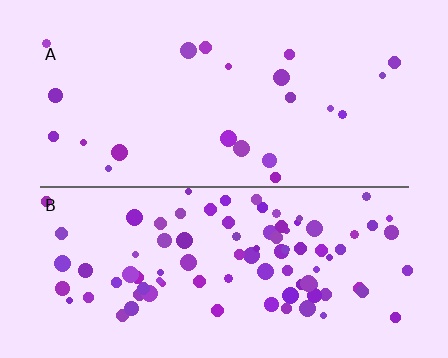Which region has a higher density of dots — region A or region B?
B (the bottom).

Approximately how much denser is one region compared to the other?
Approximately 4.1× — region B over region A.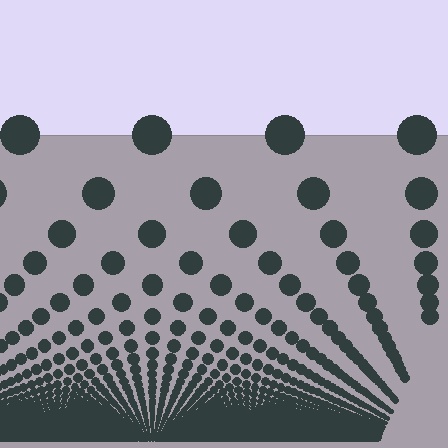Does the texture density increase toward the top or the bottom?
Density increases toward the bottom.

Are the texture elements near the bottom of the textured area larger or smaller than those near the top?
Smaller. The gradient is inverted — elements near the bottom are smaller and denser.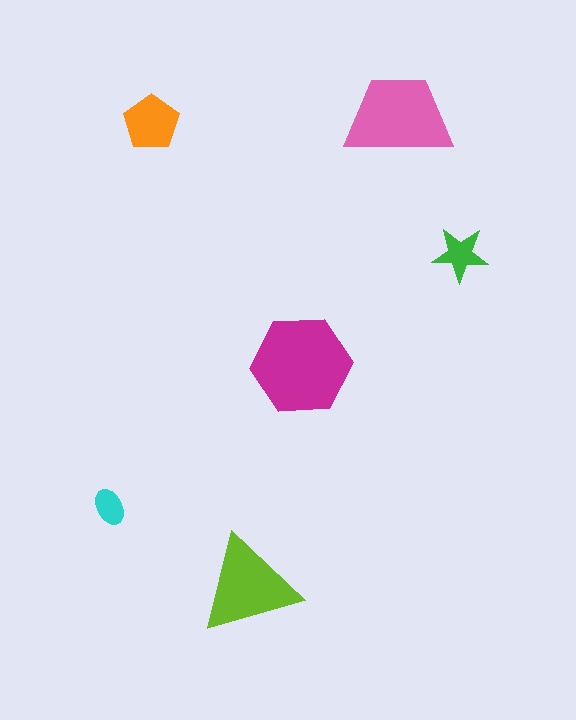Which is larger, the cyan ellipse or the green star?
The green star.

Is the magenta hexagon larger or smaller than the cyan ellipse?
Larger.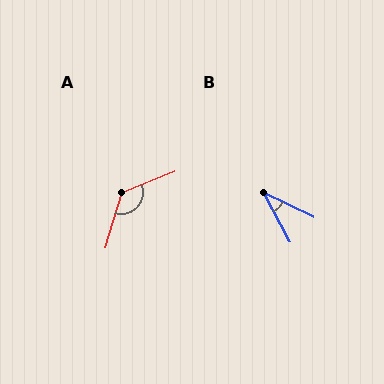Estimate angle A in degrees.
Approximately 129 degrees.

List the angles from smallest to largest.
B (36°), A (129°).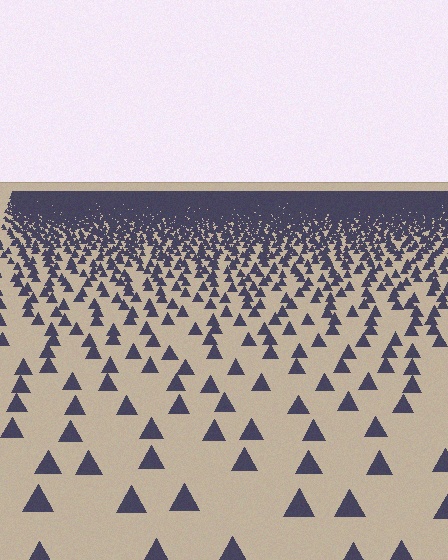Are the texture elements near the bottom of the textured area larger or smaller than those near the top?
Larger. Near the bottom, elements are closer to the viewer and appear at a bigger on-screen size.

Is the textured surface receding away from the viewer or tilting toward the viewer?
The surface is receding away from the viewer. Texture elements get smaller and denser toward the top.